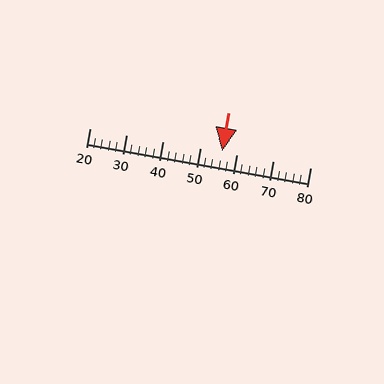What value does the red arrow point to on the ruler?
The red arrow points to approximately 56.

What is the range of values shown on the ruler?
The ruler shows values from 20 to 80.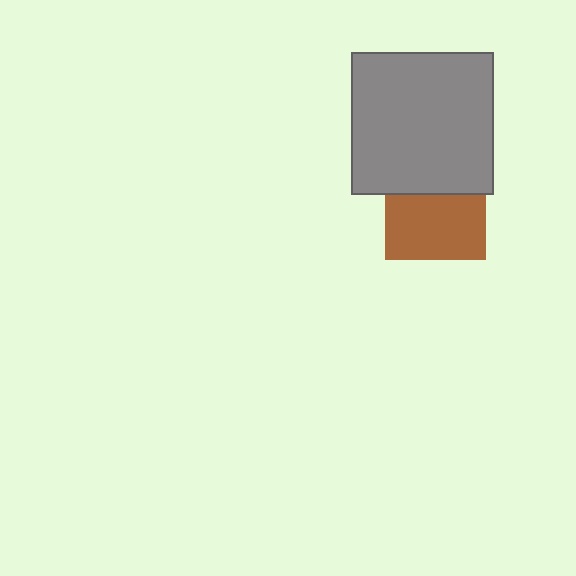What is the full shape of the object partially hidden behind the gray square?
The partially hidden object is a brown square.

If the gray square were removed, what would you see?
You would see the complete brown square.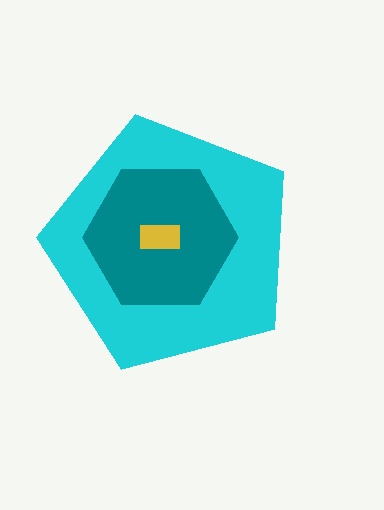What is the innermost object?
The yellow rectangle.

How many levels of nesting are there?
3.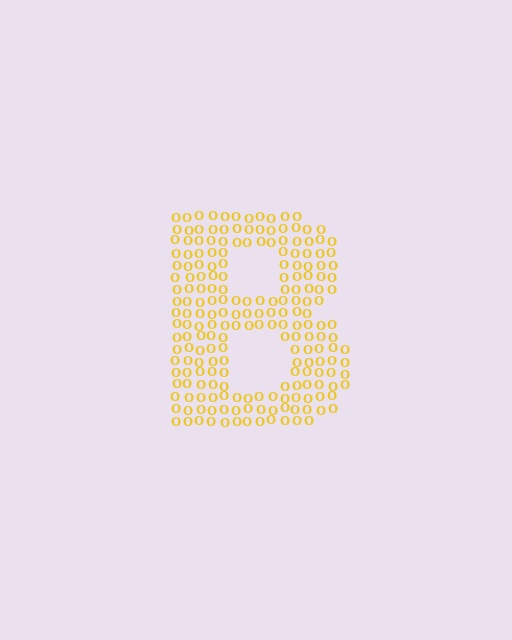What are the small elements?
The small elements are letter O's.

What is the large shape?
The large shape is the letter B.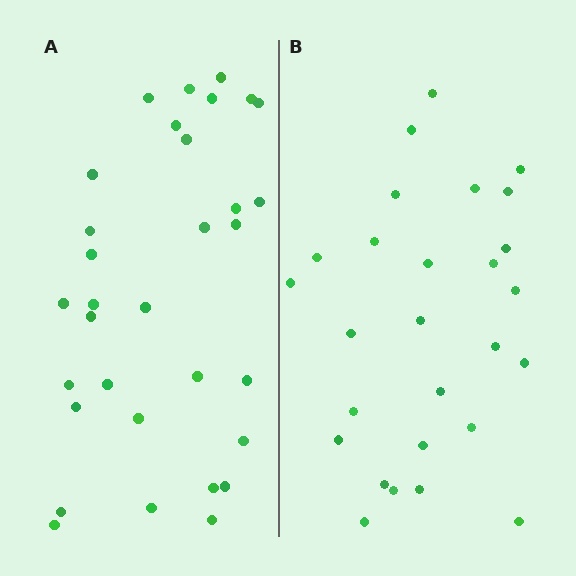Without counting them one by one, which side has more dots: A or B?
Region A (the left region) has more dots.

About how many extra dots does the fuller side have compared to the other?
Region A has about 5 more dots than region B.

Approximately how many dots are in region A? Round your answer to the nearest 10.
About 30 dots. (The exact count is 32, which rounds to 30.)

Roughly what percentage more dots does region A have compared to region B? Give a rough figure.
About 20% more.